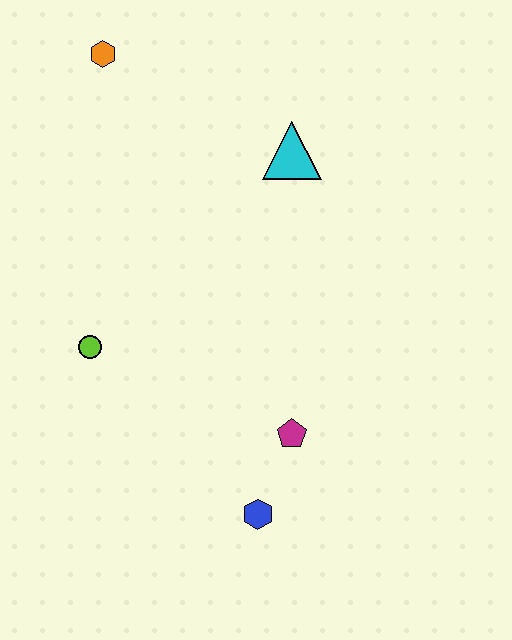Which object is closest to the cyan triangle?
The orange hexagon is closest to the cyan triangle.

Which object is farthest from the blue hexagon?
The orange hexagon is farthest from the blue hexagon.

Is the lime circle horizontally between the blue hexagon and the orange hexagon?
No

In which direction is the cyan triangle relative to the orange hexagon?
The cyan triangle is to the right of the orange hexagon.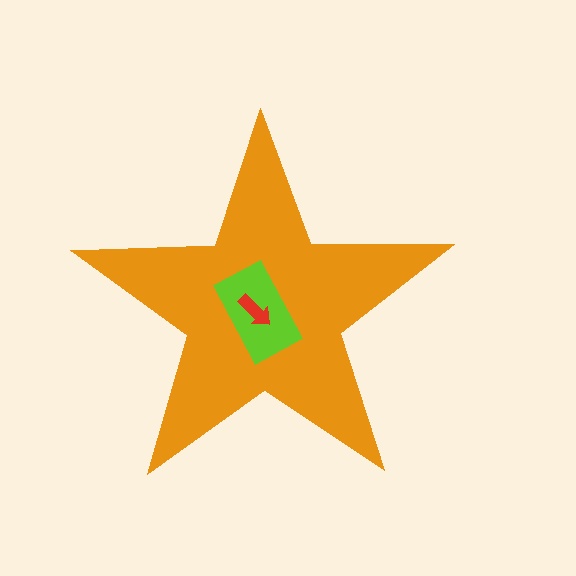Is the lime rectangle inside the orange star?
Yes.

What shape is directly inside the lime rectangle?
The red arrow.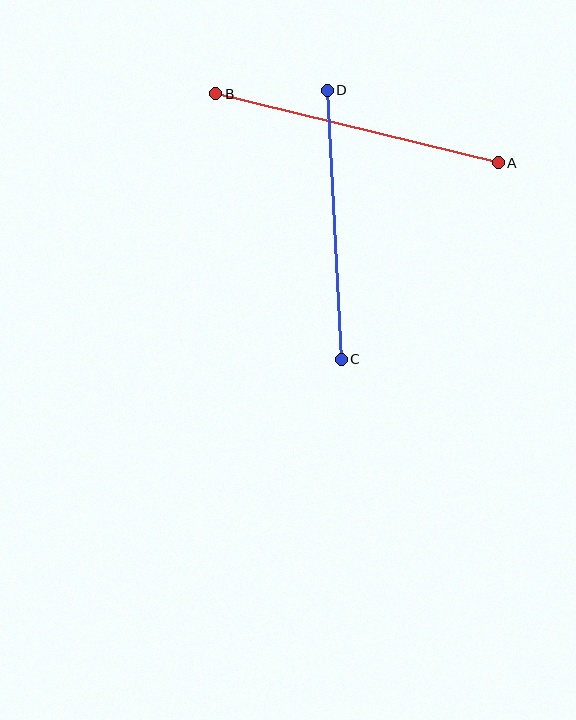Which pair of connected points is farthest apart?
Points A and B are farthest apart.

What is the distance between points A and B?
The distance is approximately 291 pixels.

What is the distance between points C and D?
The distance is approximately 270 pixels.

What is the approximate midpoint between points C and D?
The midpoint is at approximately (334, 225) pixels.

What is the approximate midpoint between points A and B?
The midpoint is at approximately (357, 128) pixels.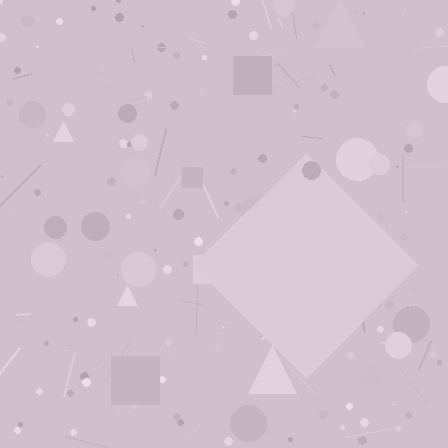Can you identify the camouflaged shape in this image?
The camouflaged shape is a diamond.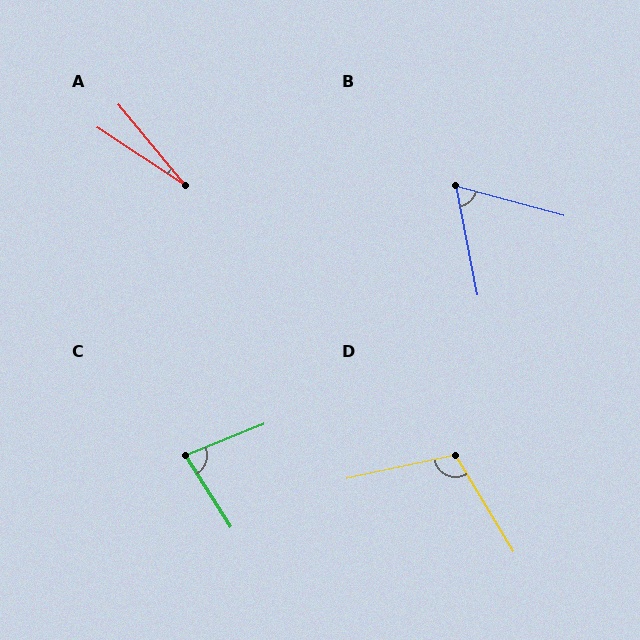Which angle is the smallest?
A, at approximately 17 degrees.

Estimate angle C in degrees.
Approximately 79 degrees.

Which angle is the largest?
D, at approximately 109 degrees.